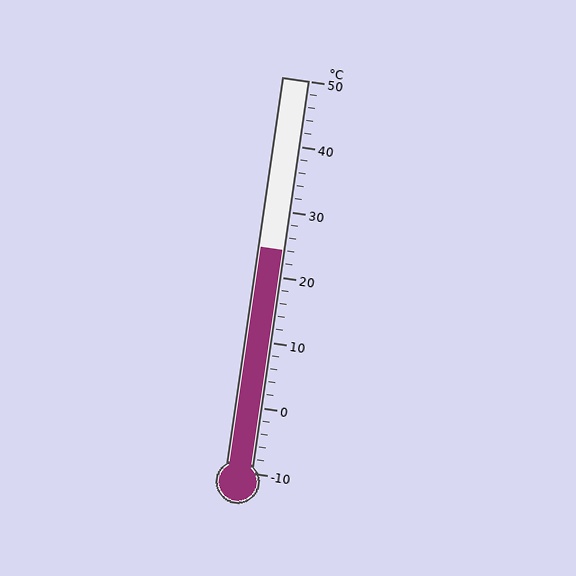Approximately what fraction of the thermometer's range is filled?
The thermometer is filled to approximately 55% of its range.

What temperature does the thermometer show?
The thermometer shows approximately 24°C.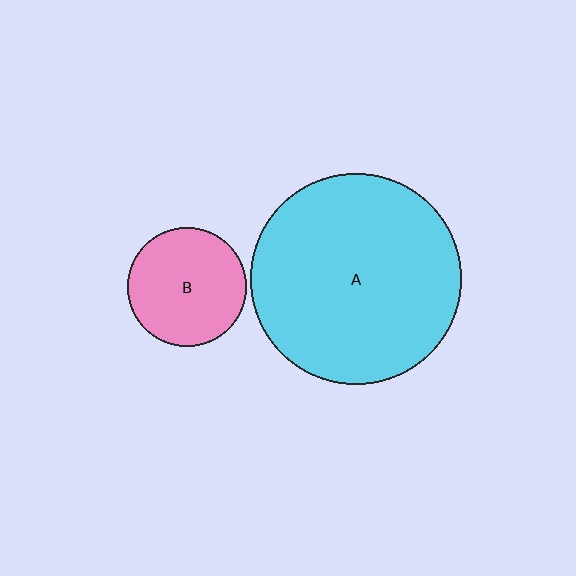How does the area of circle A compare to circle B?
Approximately 3.1 times.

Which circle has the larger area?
Circle A (cyan).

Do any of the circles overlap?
No, none of the circles overlap.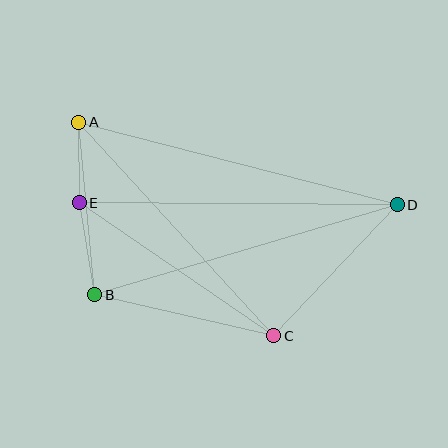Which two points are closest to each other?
Points A and E are closest to each other.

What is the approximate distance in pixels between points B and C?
The distance between B and C is approximately 184 pixels.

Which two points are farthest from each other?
Points A and D are farthest from each other.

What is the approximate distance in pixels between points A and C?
The distance between A and C is approximately 289 pixels.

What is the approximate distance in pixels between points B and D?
The distance between B and D is approximately 315 pixels.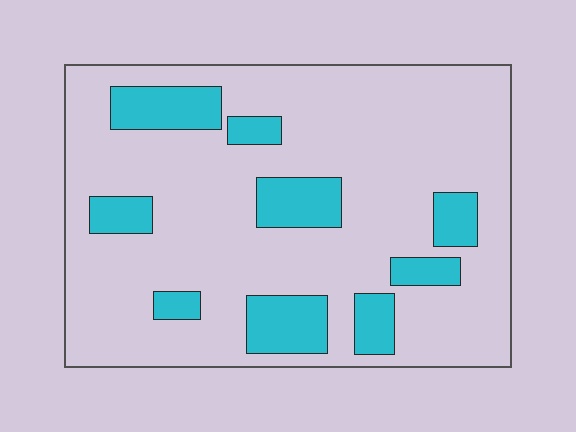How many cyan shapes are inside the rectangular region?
9.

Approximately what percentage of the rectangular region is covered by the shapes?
Approximately 20%.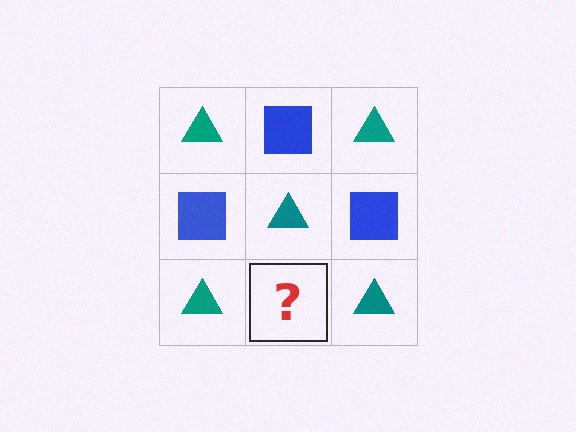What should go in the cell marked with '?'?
The missing cell should contain a blue square.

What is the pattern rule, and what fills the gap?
The rule is that it alternates teal triangle and blue square in a checkerboard pattern. The gap should be filled with a blue square.